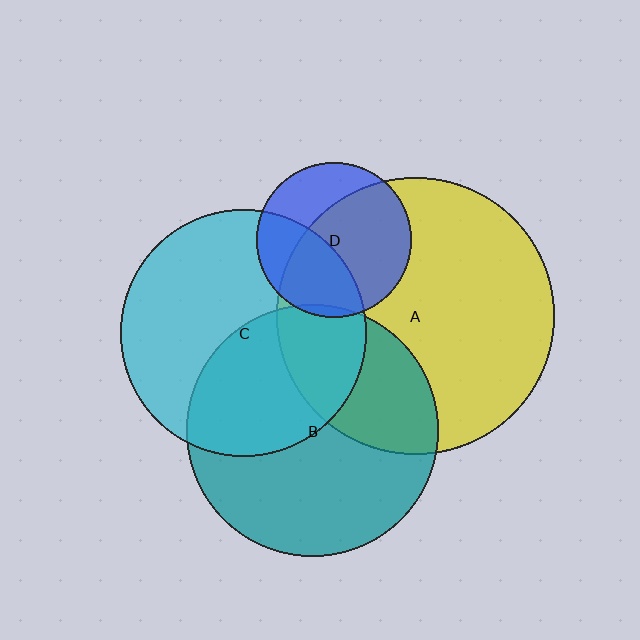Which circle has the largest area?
Circle A (yellow).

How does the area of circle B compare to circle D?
Approximately 2.6 times.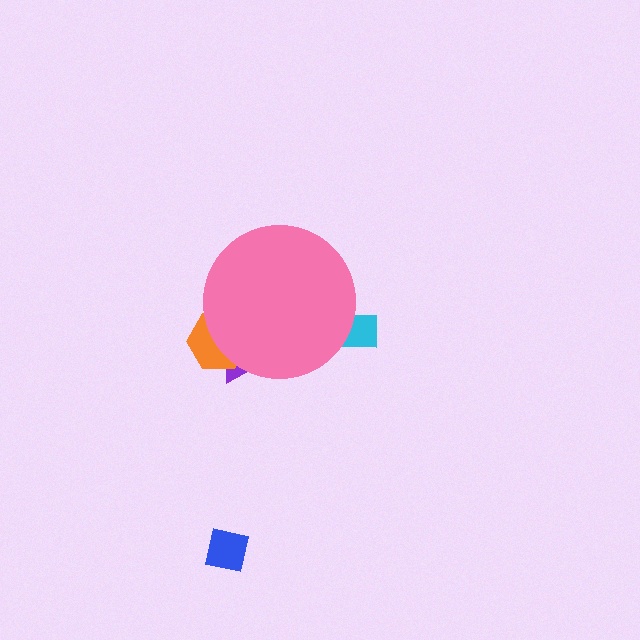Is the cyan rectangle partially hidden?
Yes, the cyan rectangle is partially hidden behind the pink circle.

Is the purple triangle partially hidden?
Yes, the purple triangle is partially hidden behind the pink circle.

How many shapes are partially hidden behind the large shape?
3 shapes are partially hidden.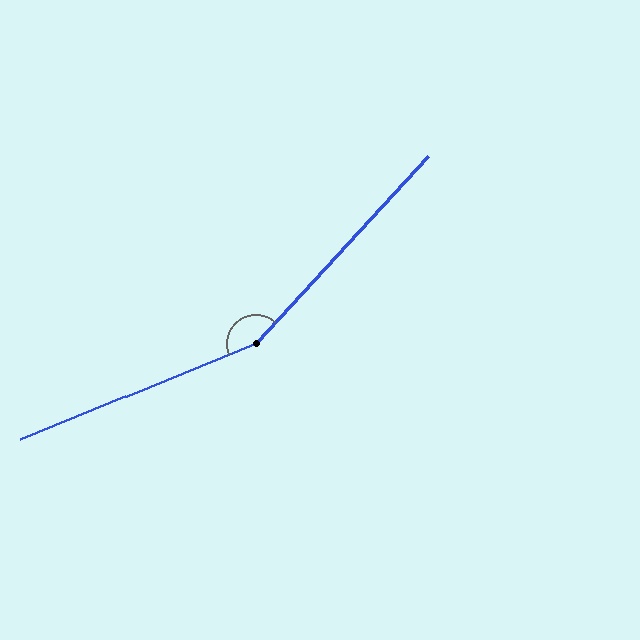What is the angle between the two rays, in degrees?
Approximately 155 degrees.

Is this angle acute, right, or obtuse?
It is obtuse.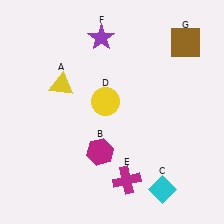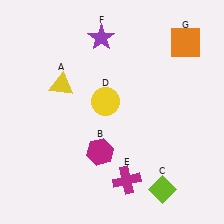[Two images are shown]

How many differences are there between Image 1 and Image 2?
There are 2 differences between the two images.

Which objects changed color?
C changed from cyan to lime. G changed from brown to orange.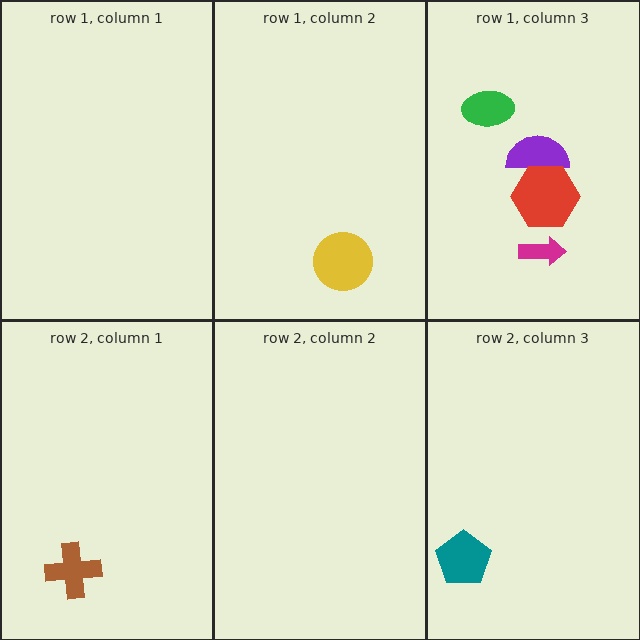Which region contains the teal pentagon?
The row 2, column 3 region.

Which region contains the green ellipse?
The row 1, column 3 region.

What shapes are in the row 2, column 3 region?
The teal pentagon.